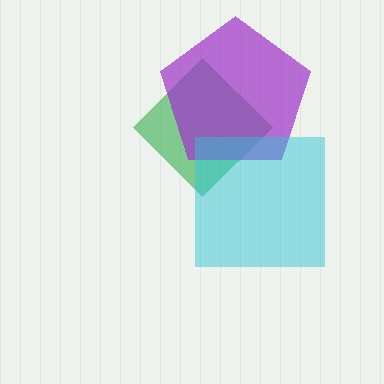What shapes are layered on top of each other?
The layered shapes are: a green diamond, a purple pentagon, a cyan square.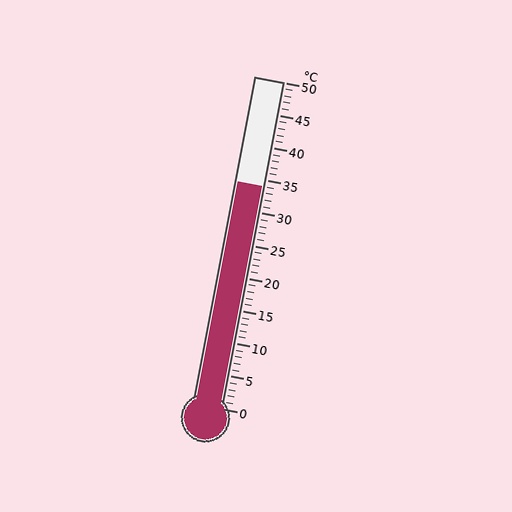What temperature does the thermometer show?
The thermometer shows approximately 34°C.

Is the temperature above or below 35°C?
The temperature is below 35°C.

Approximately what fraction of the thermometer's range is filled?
The thermometer is filled to approximately 70% of its range.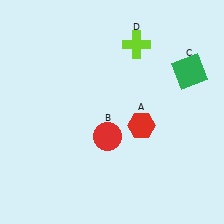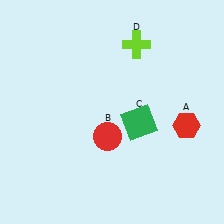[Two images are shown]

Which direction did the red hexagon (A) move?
The red hexagon (A) moved right.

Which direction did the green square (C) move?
The green square (C) moved down.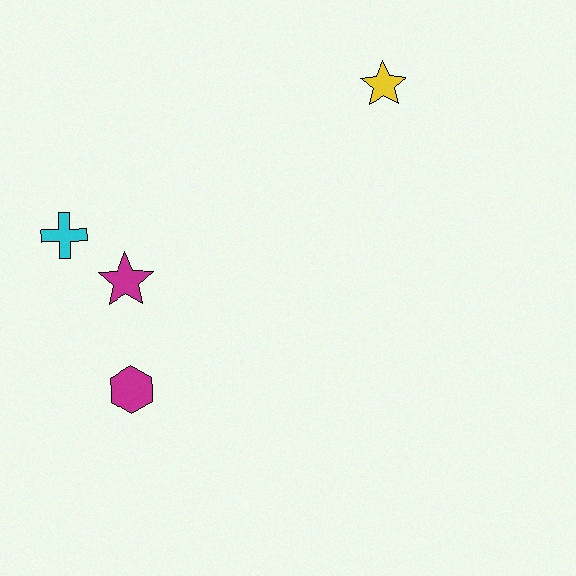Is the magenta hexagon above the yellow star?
No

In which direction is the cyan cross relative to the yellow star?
The cyan cross is to the left of the yellow star.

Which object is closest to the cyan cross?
The magenta star is closest to the cyan cross.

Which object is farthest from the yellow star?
The magenta hexagon is farthest from the yellow star.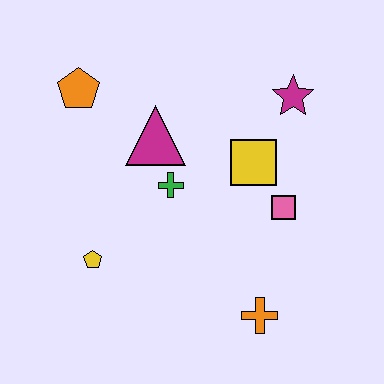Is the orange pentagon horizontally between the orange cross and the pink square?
No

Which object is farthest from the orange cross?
The orange pentagon is farthest from the orange cross.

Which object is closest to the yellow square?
The pink square is closest to the yellow square.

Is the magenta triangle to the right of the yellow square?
No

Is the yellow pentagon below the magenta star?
Yes